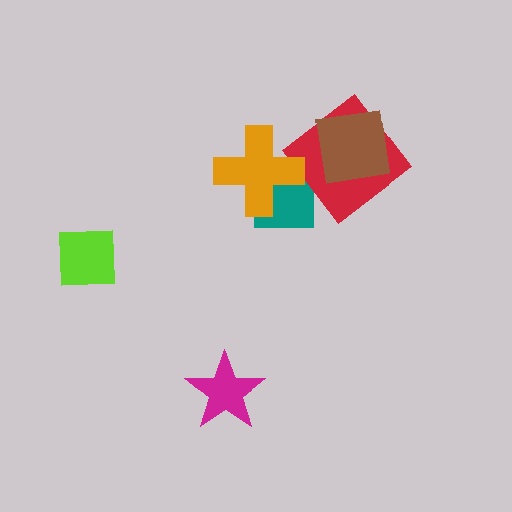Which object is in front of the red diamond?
The brown square is in front of the red diamond.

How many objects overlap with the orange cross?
1 object overlaps with the orange cross.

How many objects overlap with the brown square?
1 object overlaps with the brown square.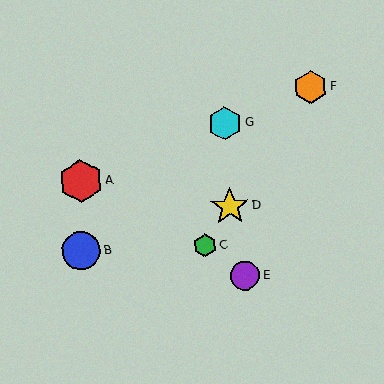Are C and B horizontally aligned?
Yes, both are at y≈245.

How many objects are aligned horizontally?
2 objects (B, C) are aligned horizontally.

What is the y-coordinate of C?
Object C is at y≈245.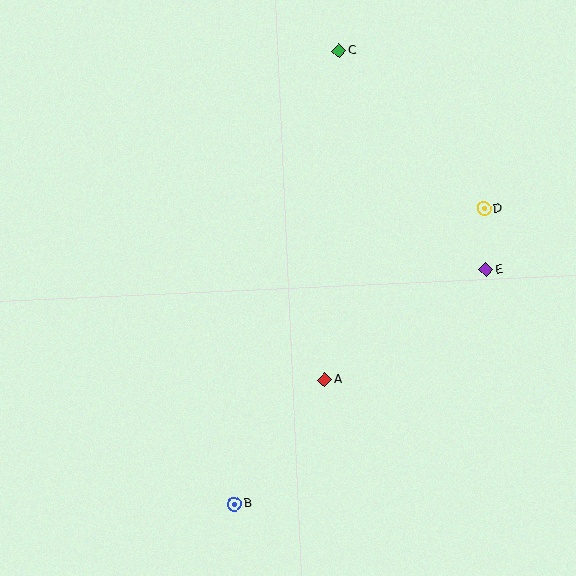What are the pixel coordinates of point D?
Point D is at (484, 209).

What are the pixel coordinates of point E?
Point E is at (486, 270).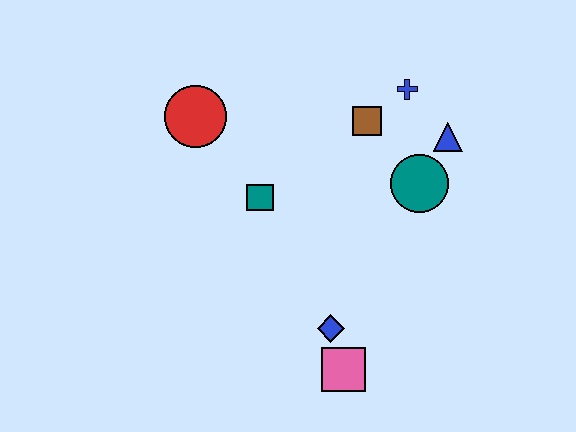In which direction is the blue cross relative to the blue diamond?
The blue cross is above the blue diamond.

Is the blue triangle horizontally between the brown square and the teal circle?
No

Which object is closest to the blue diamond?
The pink square is closest to the blue diamond.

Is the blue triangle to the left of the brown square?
No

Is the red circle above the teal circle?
Yes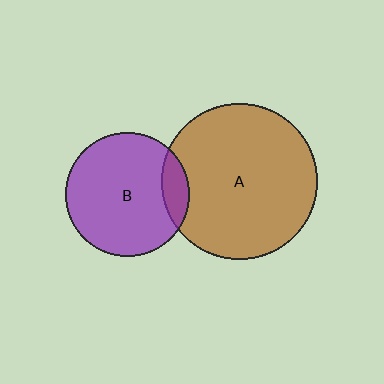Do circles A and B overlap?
Yes.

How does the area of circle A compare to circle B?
Approximately 1.6 times.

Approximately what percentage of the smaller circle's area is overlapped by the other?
Approximately 15%.